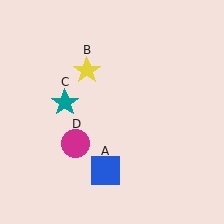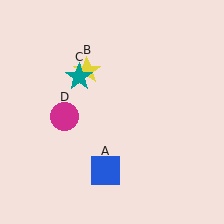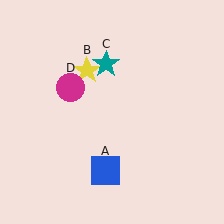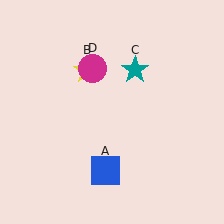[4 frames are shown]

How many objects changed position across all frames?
2 objects changed position: teal star (object C), magenta circle (object D).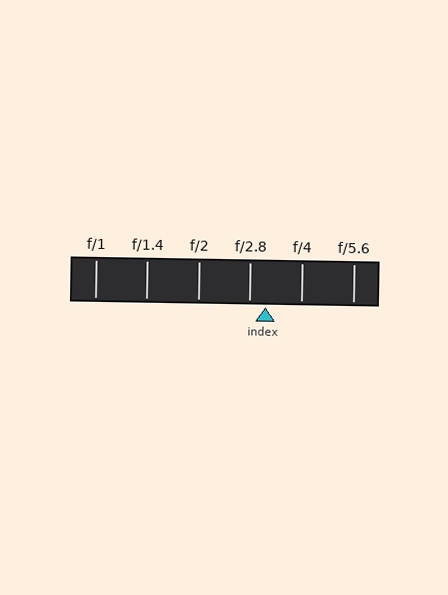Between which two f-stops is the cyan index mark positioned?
The index mark is between f/2.8 and f/4.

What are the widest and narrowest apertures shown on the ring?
The widest aperture shown is f/1 and the narrowest is f/5.6.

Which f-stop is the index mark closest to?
The index mark is closest to f/2.8.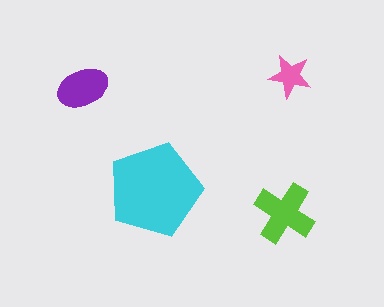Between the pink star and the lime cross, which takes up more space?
The lime cross.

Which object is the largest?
The cyan pentagon.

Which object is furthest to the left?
The purple ellipse is leftmost.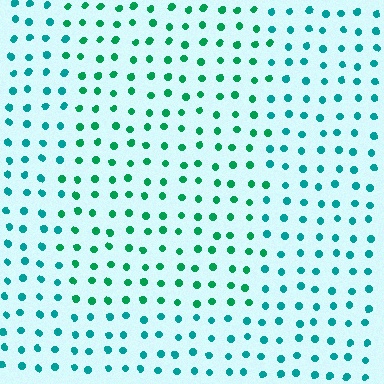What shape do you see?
I see a rectangle.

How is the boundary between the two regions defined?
The boundary is defined purely by a slight shift in hue (about 28 degrees). Spacing, size, and orientation are identical on both sides.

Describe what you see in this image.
The image is filled with small teal elements in a uniform arrangement. A rectangle-shaped region is visible where the elements are tinted to a slightly different hue, forming a subtle color boundary.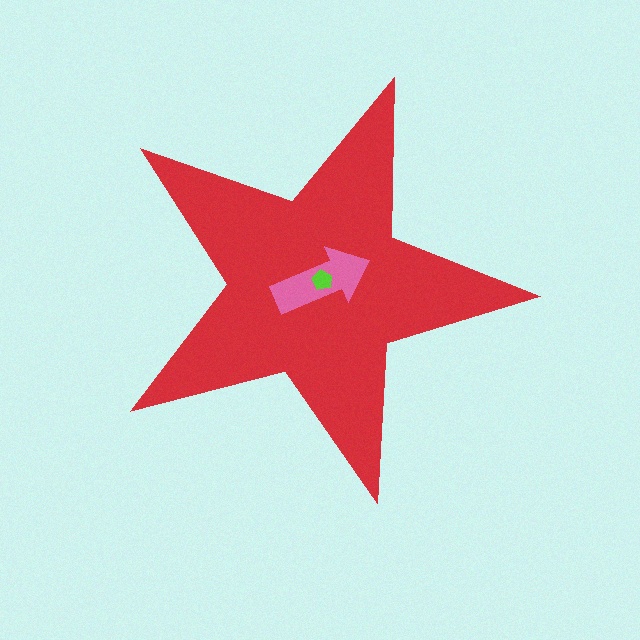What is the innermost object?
The lime pentagon.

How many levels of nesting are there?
3.